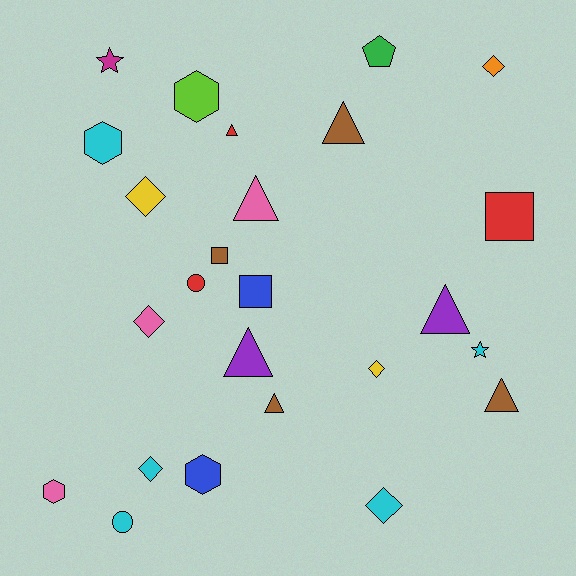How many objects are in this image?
There are 25 objects.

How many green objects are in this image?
There is 1 green object.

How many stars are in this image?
There are 2 stars.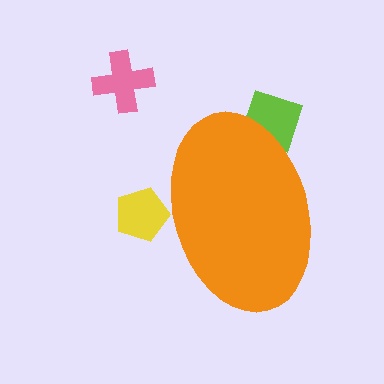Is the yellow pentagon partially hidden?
Yes, the yellow pentagon is partially hidden behind the orange ellipse.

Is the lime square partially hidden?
Yes, the lime square is partially hidden behind the orange ellipse.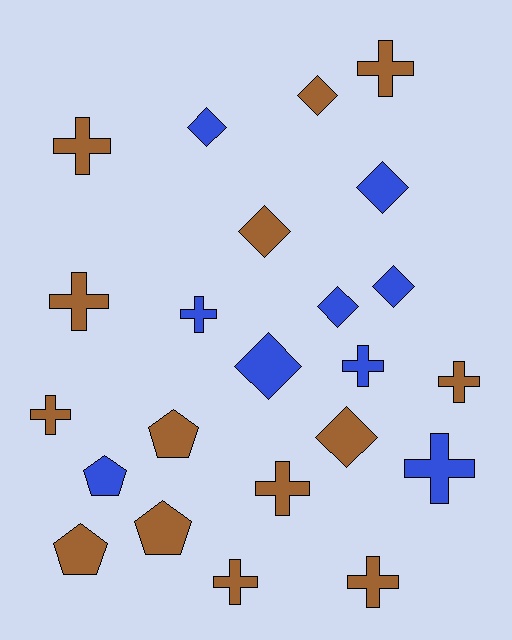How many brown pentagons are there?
There are 3 brown pentagons.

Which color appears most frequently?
Brown, with 14 objects.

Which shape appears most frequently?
Cross, with 11 objects.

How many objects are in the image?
There are 23 objects.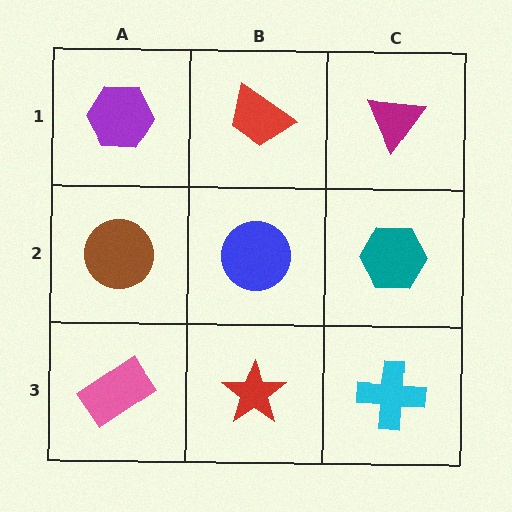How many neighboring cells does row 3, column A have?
2.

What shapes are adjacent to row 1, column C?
A teal hexagon (row 2, column C), a red trapezoid (row 1, column B).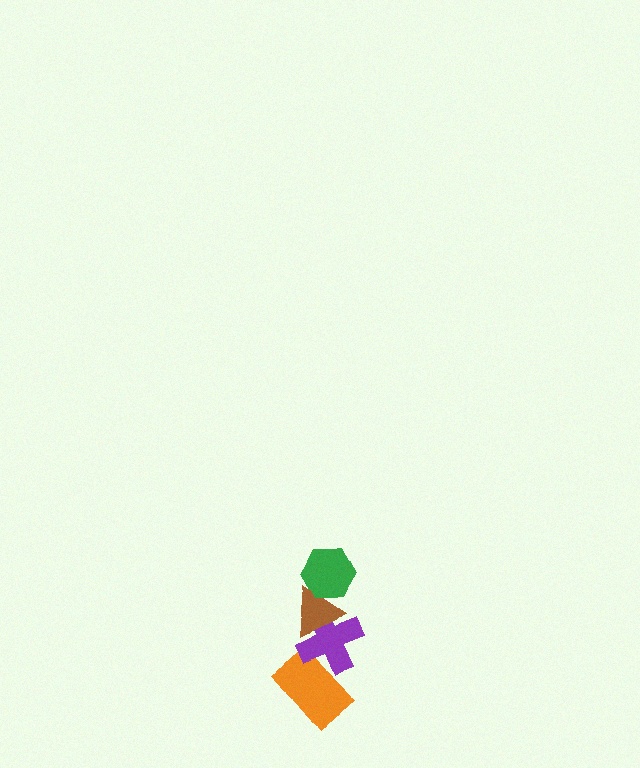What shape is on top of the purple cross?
The brown triangle is on top of the purple cross.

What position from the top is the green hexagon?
The green hexagon is 1st from the top.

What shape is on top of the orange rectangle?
The purple cross is on top of the orange rectangle.